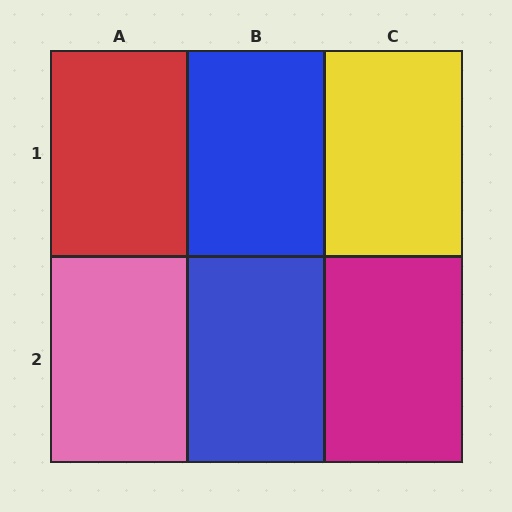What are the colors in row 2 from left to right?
Pink, blue, magenta.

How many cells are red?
1 cell is red.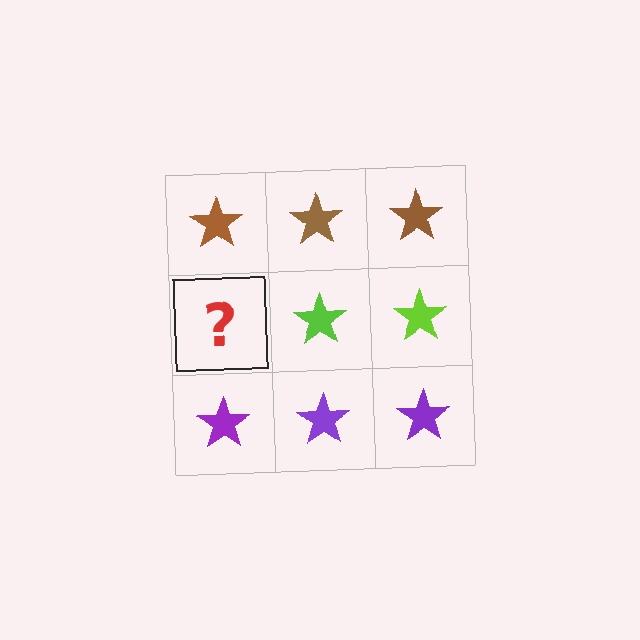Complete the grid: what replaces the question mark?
The question mark should be replaced with a lime star.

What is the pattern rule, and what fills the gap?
The rule is that each row has a consistent color. The gap should be filled with a lime star.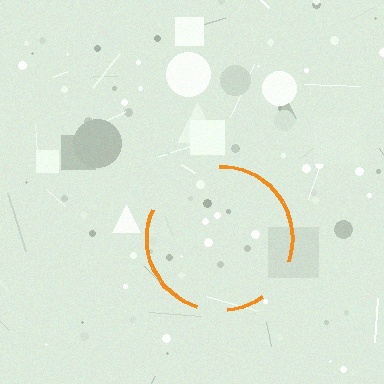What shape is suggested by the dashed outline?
The dashed outline suggests a circle.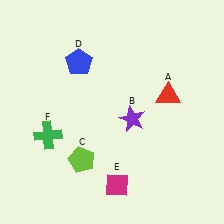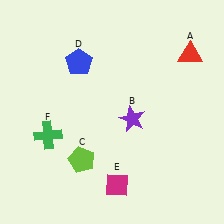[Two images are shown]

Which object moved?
The red triangle (A) moved up.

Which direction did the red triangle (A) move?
The red triangle (A) moved up.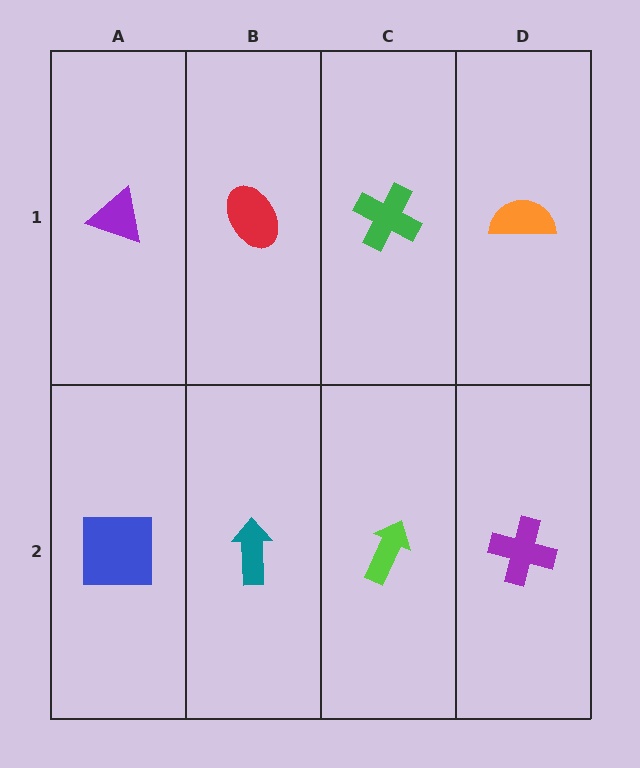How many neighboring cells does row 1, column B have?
3.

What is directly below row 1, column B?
A teal arrow.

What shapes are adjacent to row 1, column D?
A purple cross (row 2, column D), a green cross (row 1, column C).